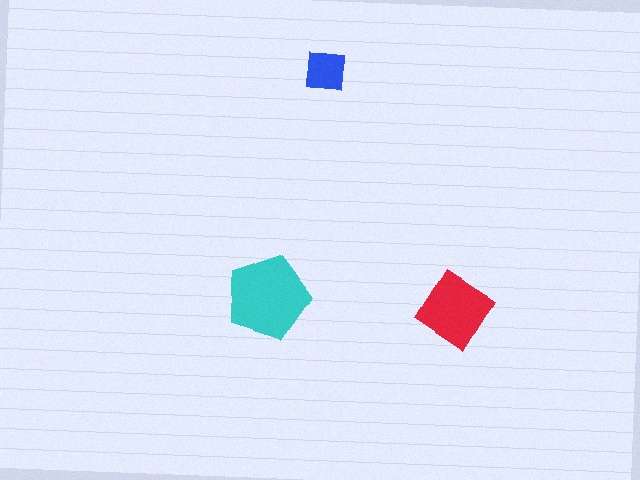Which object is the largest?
The cyan pentagon.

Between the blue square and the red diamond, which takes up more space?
The red diamond.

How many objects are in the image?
There are 3 objects in the image.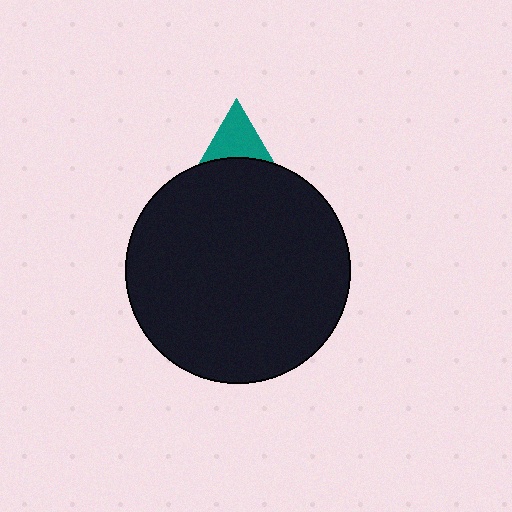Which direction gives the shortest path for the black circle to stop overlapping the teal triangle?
Moving down gives the shortest separation.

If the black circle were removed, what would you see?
You would see the complete teal triangle.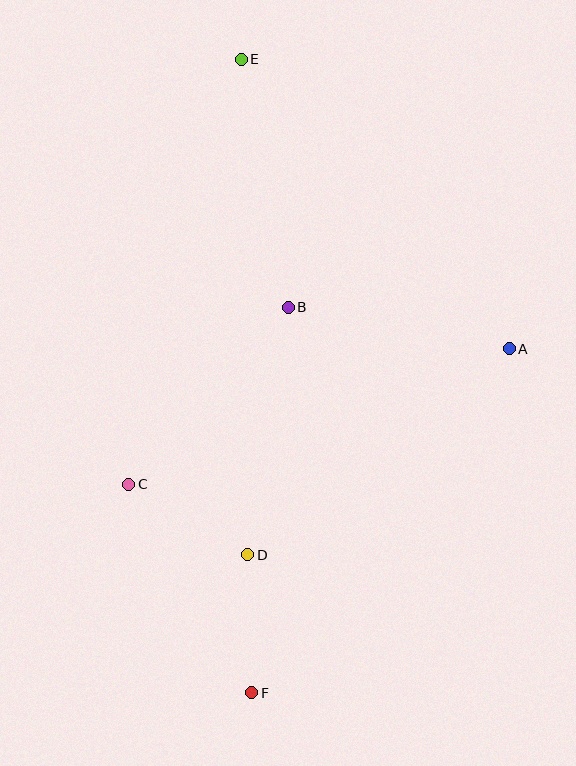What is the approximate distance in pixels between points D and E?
The distance between D and E is approximately 496 pixels.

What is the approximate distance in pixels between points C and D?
The distance between C and D is approximately 138 pixels.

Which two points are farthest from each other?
Points E and F are farthest from each other.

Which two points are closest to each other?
Points D and F are closest to each other.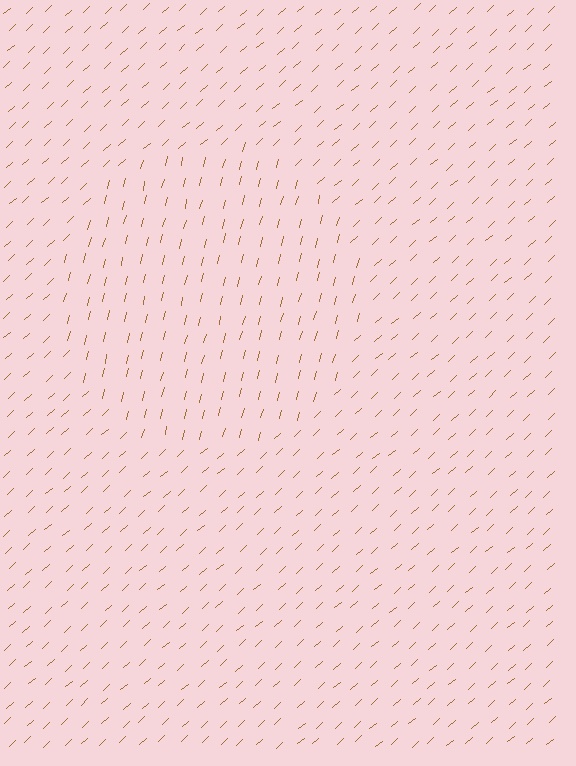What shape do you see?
I see a circle.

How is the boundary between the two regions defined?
The boundary is defined purely by a change in line orientation (approximately 33 degrees difference). All lines are the same color and thickness.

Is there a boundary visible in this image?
Yes, there is a texture boundary formed by a change in line orientation.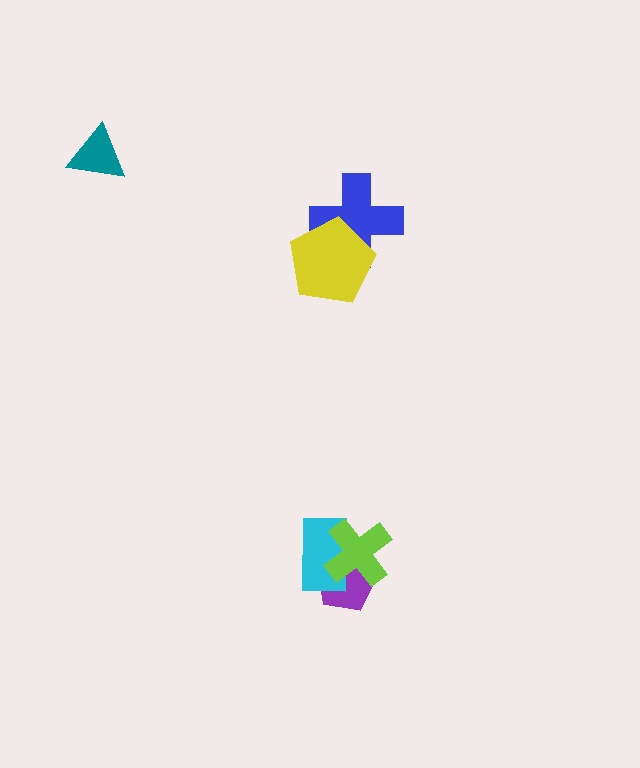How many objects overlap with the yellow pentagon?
1 object overlaps with the yellow pentagon.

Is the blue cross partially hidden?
Yes, it is partially covered by another shape.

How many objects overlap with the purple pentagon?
2 objects overlap with the purple pentagon.